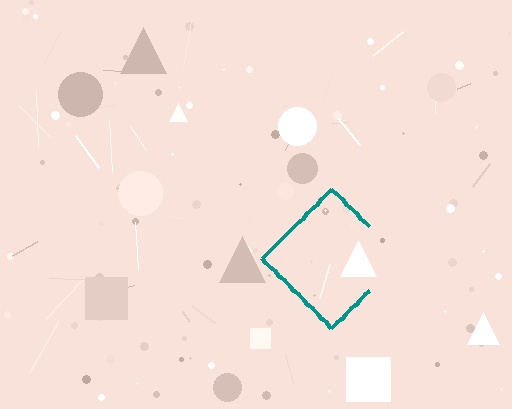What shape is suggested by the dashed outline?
The dashed outline suggests a diamond.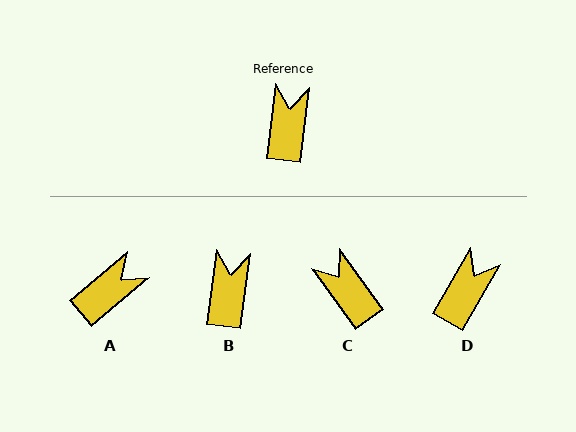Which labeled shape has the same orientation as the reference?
B.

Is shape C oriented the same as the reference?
No, it is off by about 43 degrees.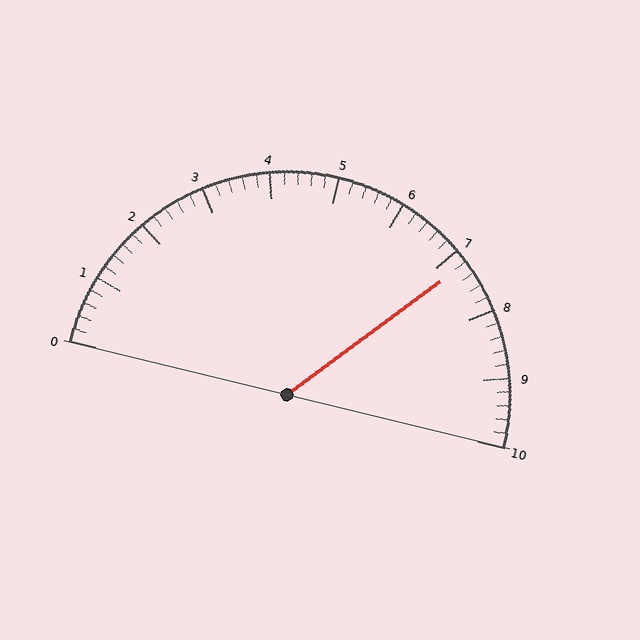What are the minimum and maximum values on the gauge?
The gauge ranges from 0 to 10.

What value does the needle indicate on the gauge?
The needle indicates approximately 7.2.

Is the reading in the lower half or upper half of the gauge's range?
The reading is in the upper half of the range (0 to 10).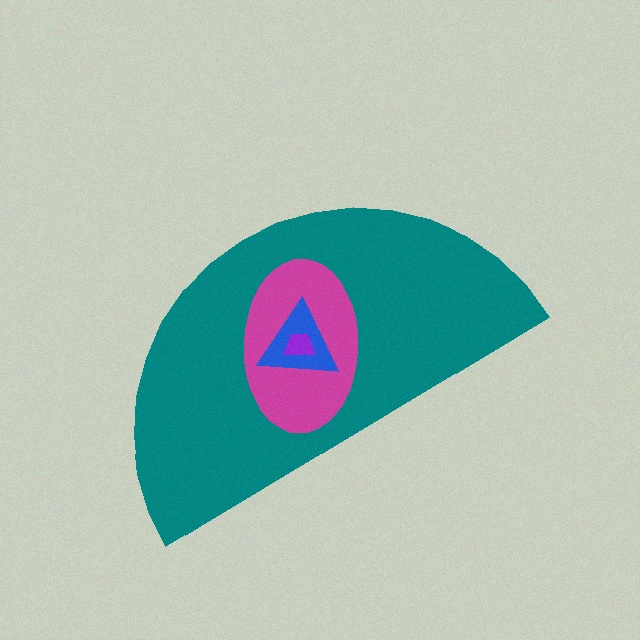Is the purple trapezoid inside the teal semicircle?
Yes.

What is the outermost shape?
The teal semicircle.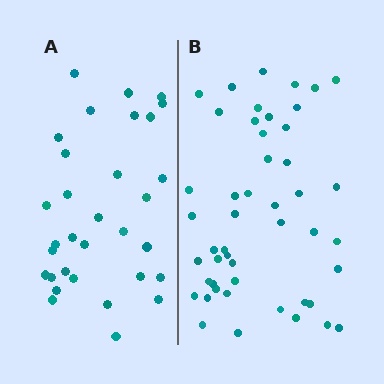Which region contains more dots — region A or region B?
Region B (the right region) has more dots.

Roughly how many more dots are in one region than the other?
Region B has approximately 15 more dots than region A.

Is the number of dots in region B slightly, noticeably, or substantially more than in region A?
Region B has substantially more. The ratio is roughly 1.5 to 1.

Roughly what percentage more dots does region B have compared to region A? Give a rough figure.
About 50% more.